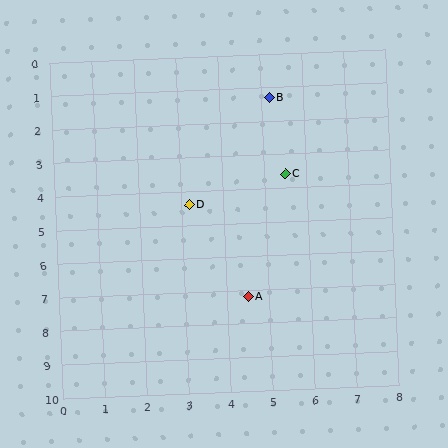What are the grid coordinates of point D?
Point D is at approximately (3.2, 4.4).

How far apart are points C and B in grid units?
Points C and B are about 2.3 grid units apart.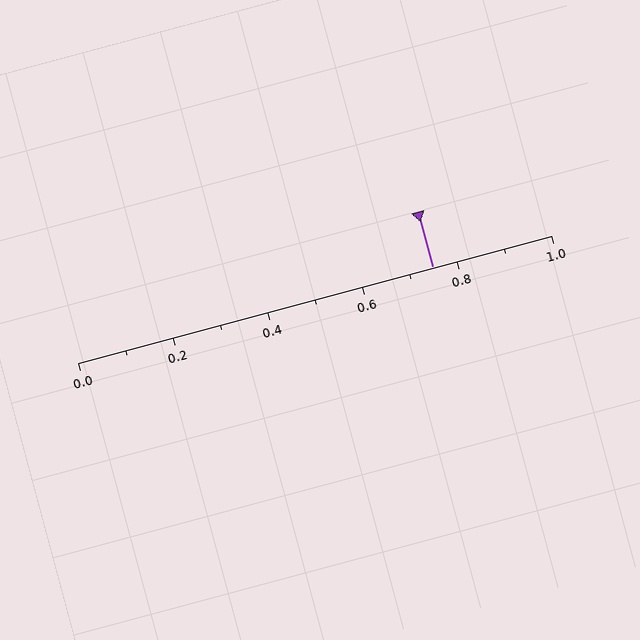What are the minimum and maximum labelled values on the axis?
The axis runs from 0.0 to 1.0.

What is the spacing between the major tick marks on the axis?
The major ticks are spaced 0.2 apart.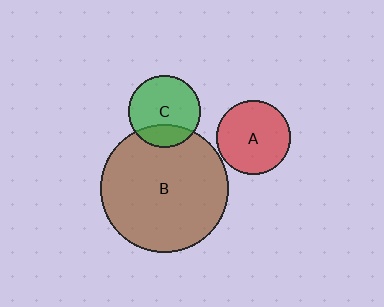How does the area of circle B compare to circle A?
Approximately 3.0 times.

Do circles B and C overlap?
Yes.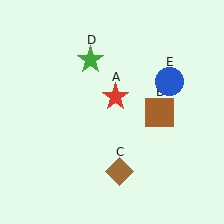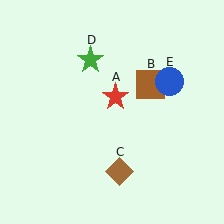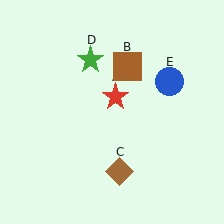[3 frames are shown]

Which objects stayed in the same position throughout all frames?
Red star (object A) and brown diamond (object C) and green star (object D) and blue circle (object E) remained stationary.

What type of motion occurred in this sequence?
The brown square (object B) rotated counterclockwise around the center of the scene.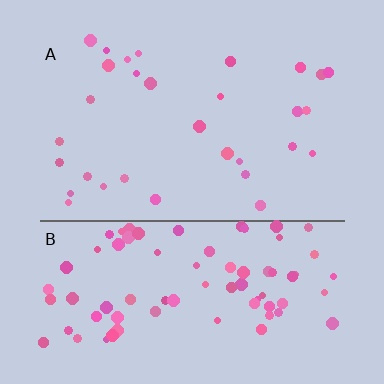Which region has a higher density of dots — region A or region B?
B (the bottom).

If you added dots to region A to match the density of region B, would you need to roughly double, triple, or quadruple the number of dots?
Approximately triple.